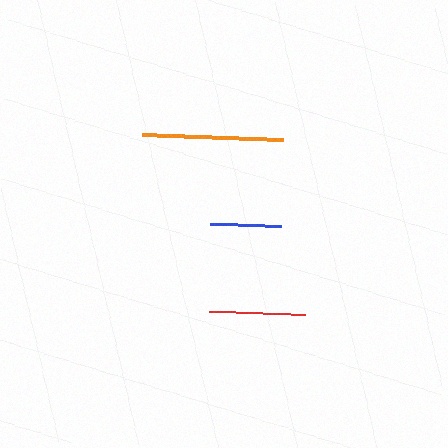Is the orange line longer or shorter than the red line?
The orange line is longer than the red line.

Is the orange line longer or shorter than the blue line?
The orange line is longer than the blue line.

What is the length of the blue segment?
The blue segment is approximately 71 pixels long.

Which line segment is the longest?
The orange line is the longest at approximately 141 pixels.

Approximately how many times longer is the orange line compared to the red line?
The orange line is approximately 1.5 times the length of the red line.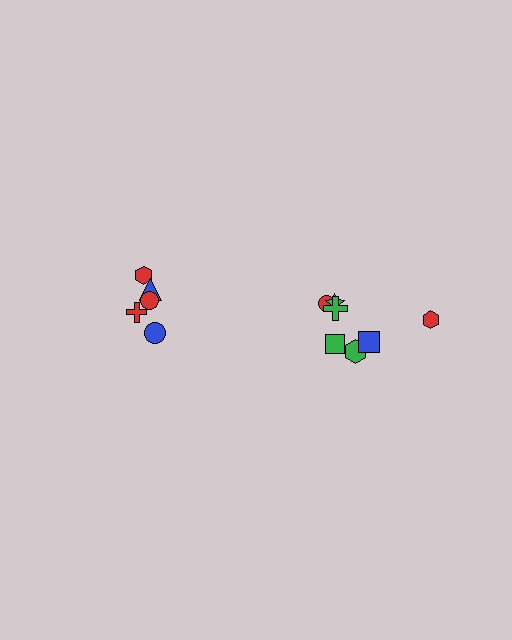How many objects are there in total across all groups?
There are 12 objects.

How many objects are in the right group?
There are 7 objects.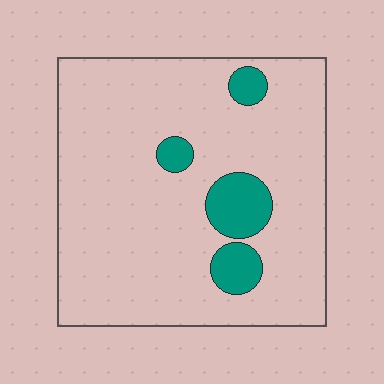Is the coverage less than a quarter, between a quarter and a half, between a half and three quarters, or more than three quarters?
Less than a quarter.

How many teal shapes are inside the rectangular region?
4.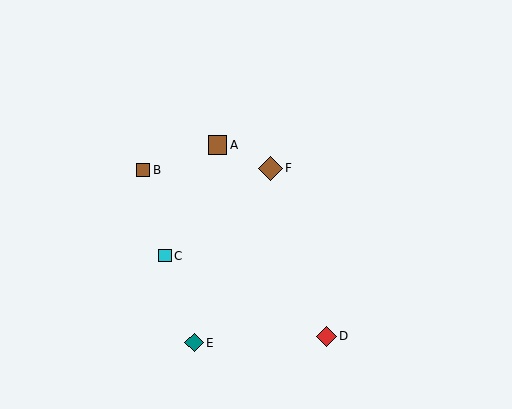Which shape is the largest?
The brown diamond (labeled F) is the largest.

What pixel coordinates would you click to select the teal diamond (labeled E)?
Click at (194, 343) to select the teal diamond E.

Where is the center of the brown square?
The center of the brown square is at (218, 145).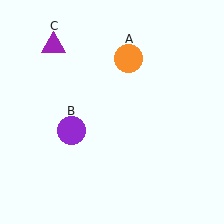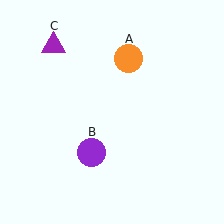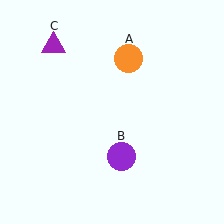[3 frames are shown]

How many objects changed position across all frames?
1 object changed position: purple circle (object B).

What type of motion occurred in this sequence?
The purple circle (object B) rotated counterclockwise around the center of the scene.